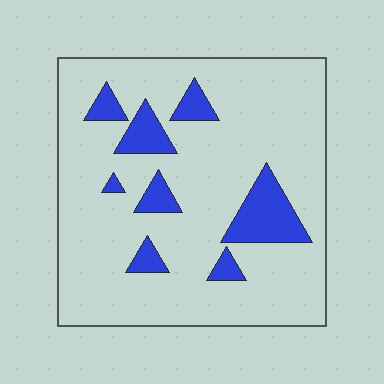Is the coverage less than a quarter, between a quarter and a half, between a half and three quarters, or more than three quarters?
Less than a quarter.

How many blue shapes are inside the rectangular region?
8.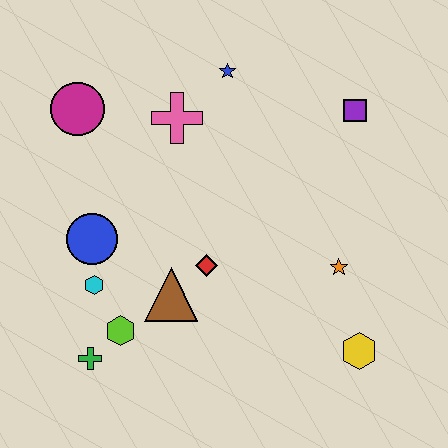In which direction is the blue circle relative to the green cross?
The blue circle is above the green cross.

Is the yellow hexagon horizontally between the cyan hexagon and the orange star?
No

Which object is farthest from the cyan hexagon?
The purple square is farthest from the cyan hexagon.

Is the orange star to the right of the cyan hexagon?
Yes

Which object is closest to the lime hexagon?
The green cross is closest to the lime hexagon.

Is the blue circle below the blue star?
Yes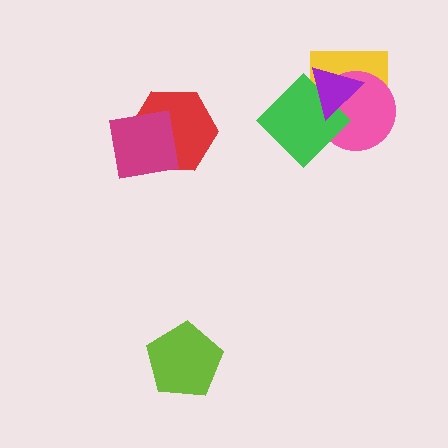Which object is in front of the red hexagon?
The magenta square is in front of the red hexagon.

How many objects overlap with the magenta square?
1 object overlaps with the magenta square.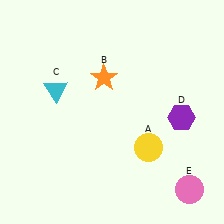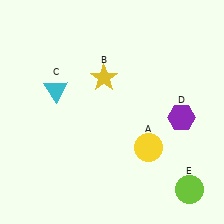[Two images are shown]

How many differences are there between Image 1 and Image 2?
There are 2 differences between the two images.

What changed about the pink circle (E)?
In Image 1, E is pink. In Image 2, it changed to lime.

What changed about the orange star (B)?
In Image 1, B is orange. In Image 2, it changed to yellow.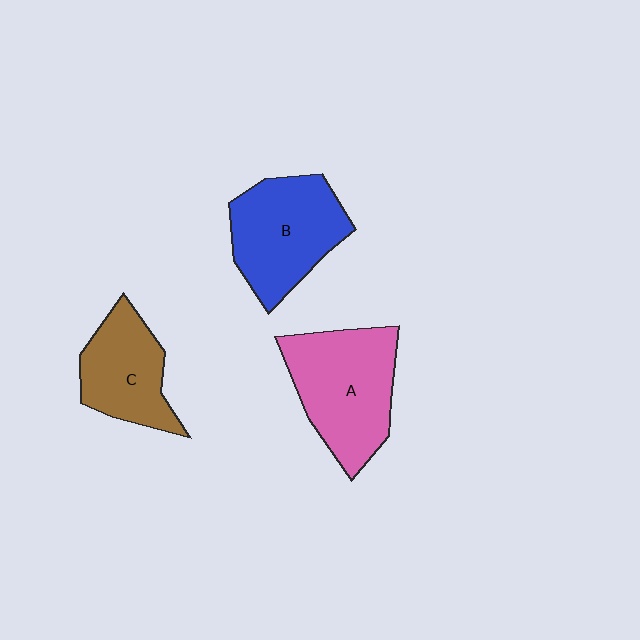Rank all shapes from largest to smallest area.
From largest to smallest: A (pink), B (blue), C (brown).